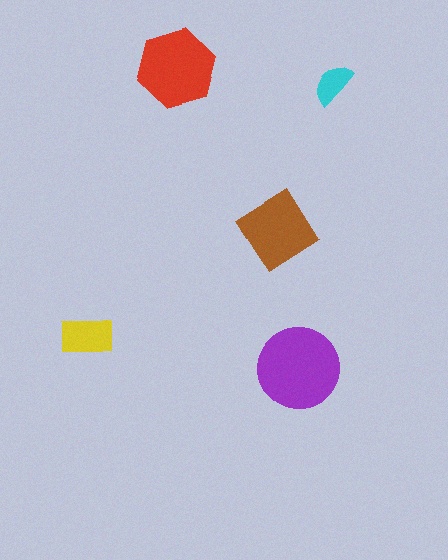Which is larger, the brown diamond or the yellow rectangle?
The brown diamond.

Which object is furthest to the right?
The cyan semicircle is rightmost.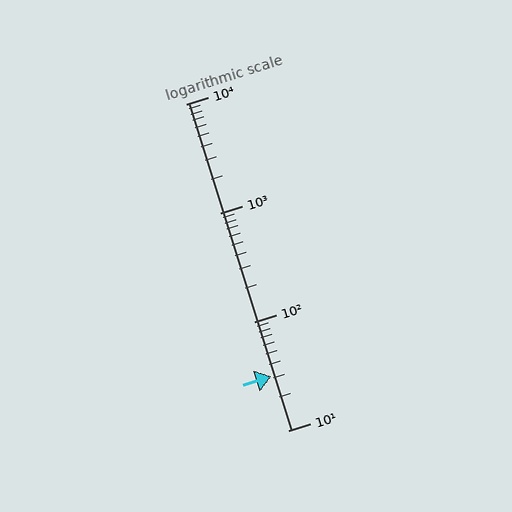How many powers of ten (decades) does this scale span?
The scale spans 3 decades, from 10 to 10000.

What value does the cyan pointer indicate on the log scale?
The pointer indicates approximately 31.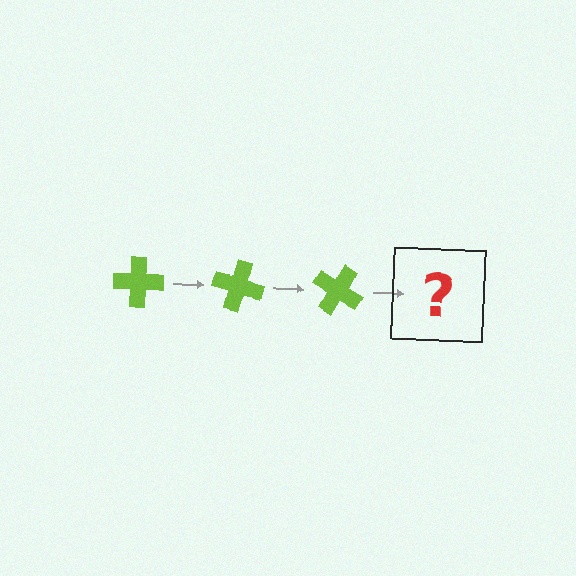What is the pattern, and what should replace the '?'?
The pattern is that the cross rotates 15 degrees each step. The '?' should be a lime cross rotated 45 degrees.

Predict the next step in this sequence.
The next step is a lime cross rotated 45 degrees.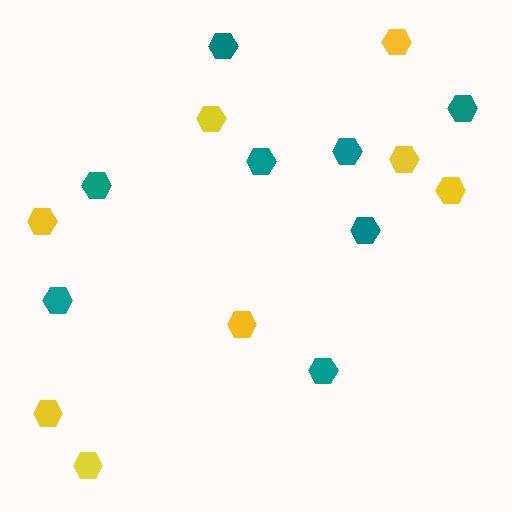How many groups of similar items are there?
There are 2 groups: one group of teal hexagons (8) and one group of yellow hexagons (8).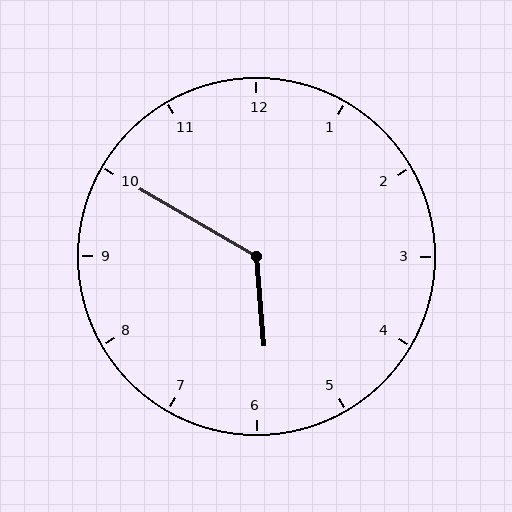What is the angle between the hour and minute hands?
Approximately 125 degrees.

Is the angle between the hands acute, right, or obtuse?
It is obtuse.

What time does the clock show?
5:50.